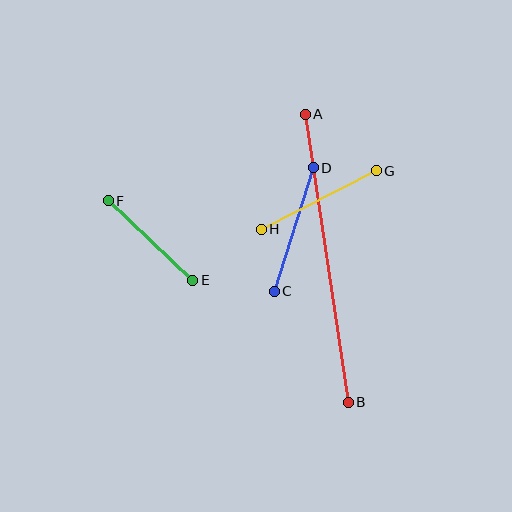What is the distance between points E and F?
The distance is approximately 116 pixels.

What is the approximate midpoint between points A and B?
The midpoint is at approximately (327, 258) pixels.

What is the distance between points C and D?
The distance is approximately 130 pixels.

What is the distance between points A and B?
The distance is approximately 291 pixels.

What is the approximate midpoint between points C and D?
The midpoint is at approximately (294, 229) pixels.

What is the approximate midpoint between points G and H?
The midpoint is at approximately (319, 200) pixels.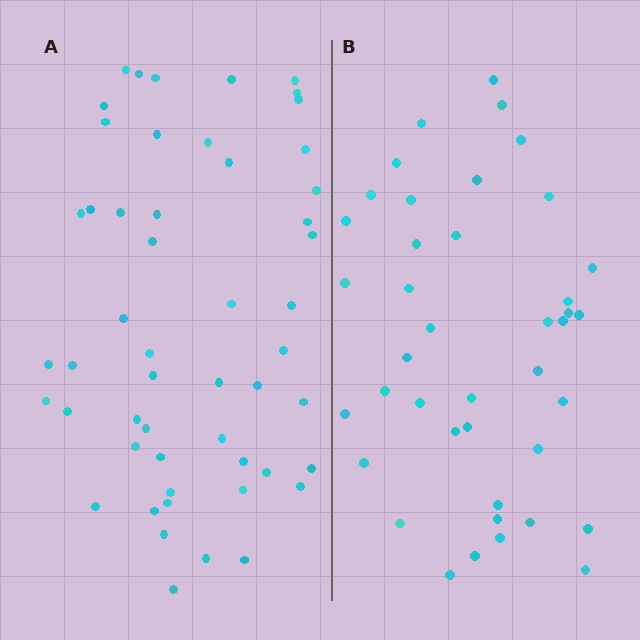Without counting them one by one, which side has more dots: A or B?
Region A (the left region) has more dots.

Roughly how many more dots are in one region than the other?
Region A has roughly 12 or so more dots than region B.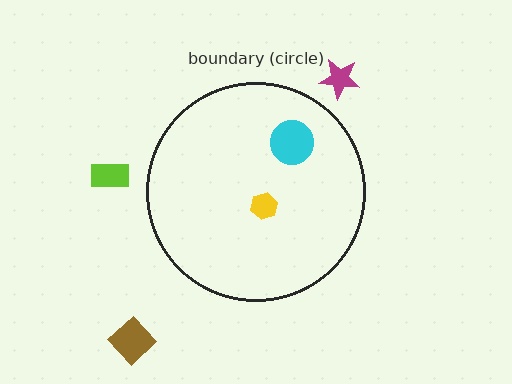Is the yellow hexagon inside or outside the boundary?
Inside.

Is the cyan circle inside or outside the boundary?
Inside.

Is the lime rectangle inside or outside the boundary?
Outside.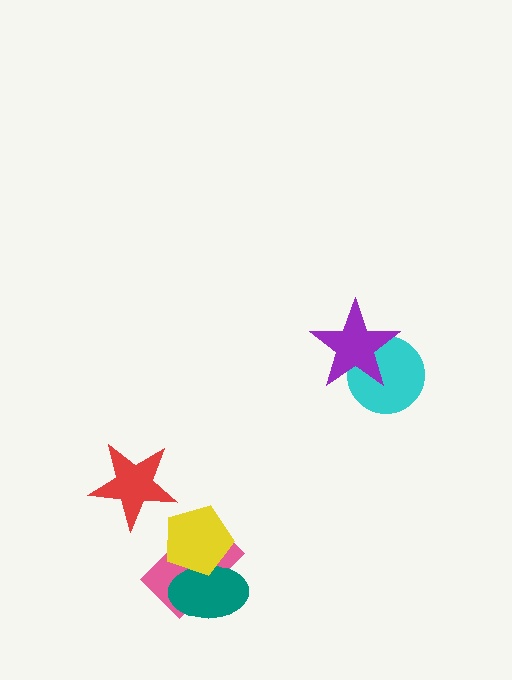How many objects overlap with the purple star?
1 object overlaps with the purple star.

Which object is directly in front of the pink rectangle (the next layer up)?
The teal ellipse is directly in front of the pink rectangle.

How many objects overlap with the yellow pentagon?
2 objects overlap with the yellow pentagon.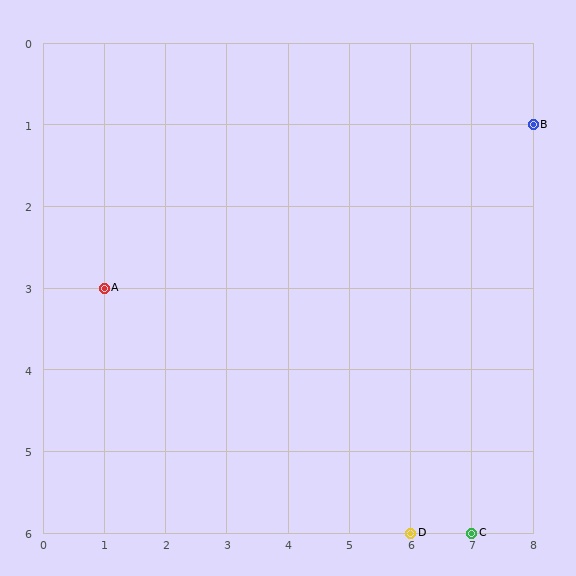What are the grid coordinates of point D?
Point D is at grid coordinates (6, 6).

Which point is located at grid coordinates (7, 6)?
Point C is at (7, 6).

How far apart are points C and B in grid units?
Points C and B are 1 column and 5 rows apart (about 5.1 grid units diagonally).